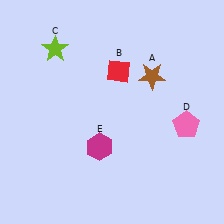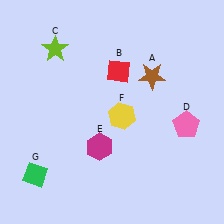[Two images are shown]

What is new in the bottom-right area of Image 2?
A yellow hexagon (F) was added in the bottom-right area of Image 2.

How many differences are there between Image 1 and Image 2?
There are 2 differences between the two images.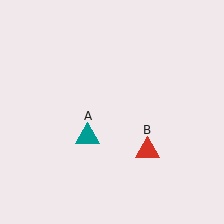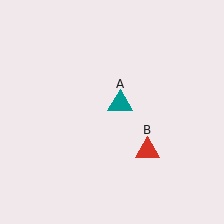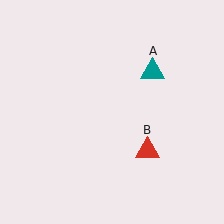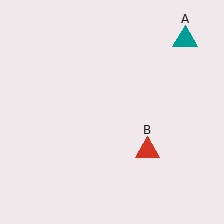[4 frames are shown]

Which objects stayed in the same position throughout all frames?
Red triangle (object B) remained stationary.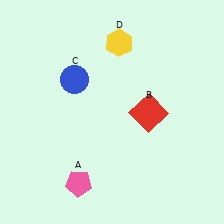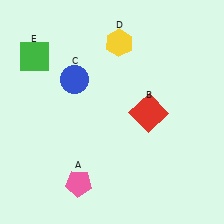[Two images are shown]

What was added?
A green square (E) was added in Image 2.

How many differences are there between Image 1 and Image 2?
There is 1 difference between the two images.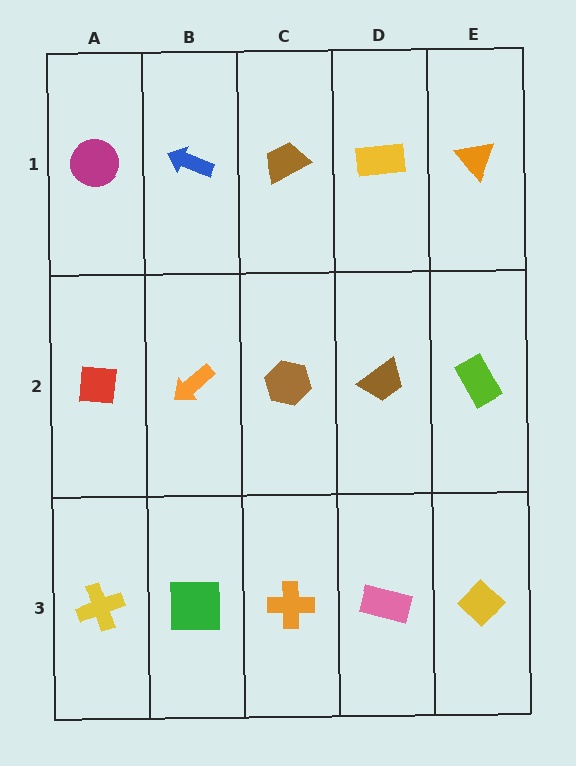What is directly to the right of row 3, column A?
A green square.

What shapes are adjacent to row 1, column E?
A lime rectangle (row 2, column E), a yellow rectangle (row 1, column D).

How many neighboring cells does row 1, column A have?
2.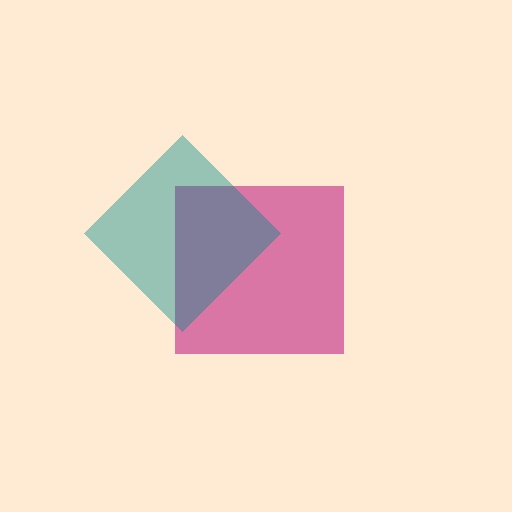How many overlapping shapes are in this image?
There are 2 overlapping shapes in the image.